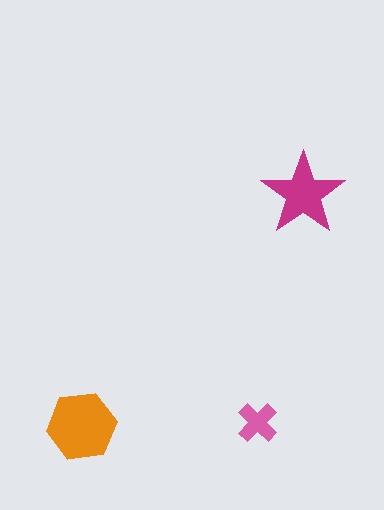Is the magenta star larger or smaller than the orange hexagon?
Smaller.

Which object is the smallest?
The pink cross.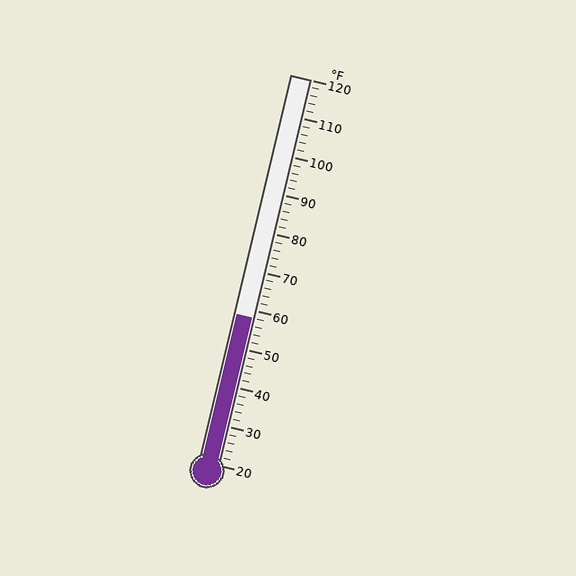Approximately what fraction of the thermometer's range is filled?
The thermometer is filled to approximately 40% of its range.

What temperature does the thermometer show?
The thermometer shows approximately 58°F.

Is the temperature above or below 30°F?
The temperature is above 30°F.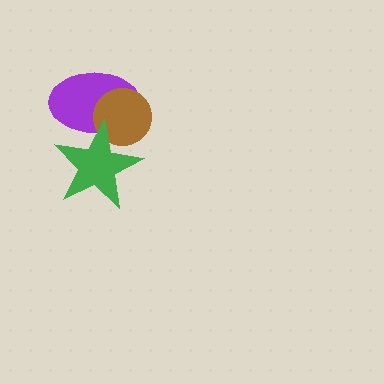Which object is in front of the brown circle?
The green star is in front of the brown circle.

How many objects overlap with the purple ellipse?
2 objects overlap with the purple ellipse.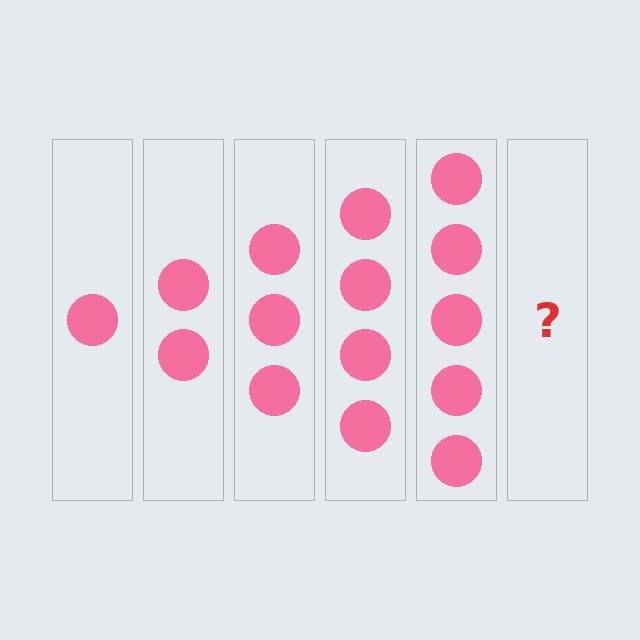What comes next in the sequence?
The next element should be 6 circles.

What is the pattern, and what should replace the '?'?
The pattern is that each step adds one more circle. The '?' should be 6 circles.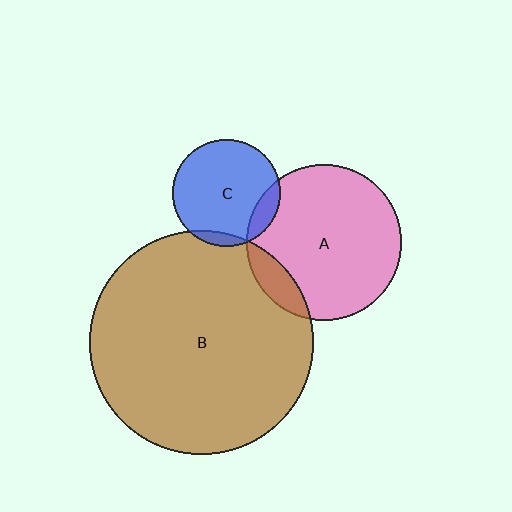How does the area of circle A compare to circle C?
Approximately 2.1 times.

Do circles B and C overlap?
Yes.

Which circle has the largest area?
Circle B (brown).